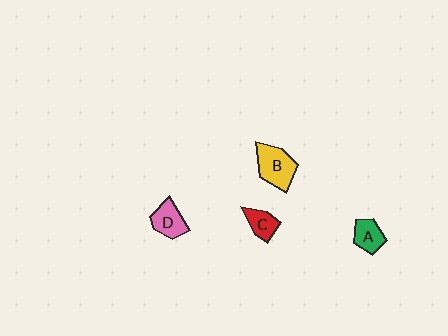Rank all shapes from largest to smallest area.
From largest to smallest: B (yellow), D (pink), A (green), C (red).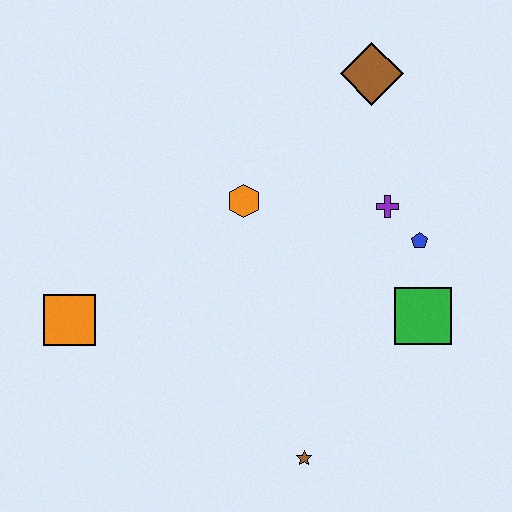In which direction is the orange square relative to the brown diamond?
The orange square is to the left of the brown diamond.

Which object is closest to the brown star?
The green square is closest to the brown star.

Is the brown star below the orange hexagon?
Yes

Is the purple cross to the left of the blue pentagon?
Yes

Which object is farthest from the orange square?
The brown diamond is farthest from the orange square.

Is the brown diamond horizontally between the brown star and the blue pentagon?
Yes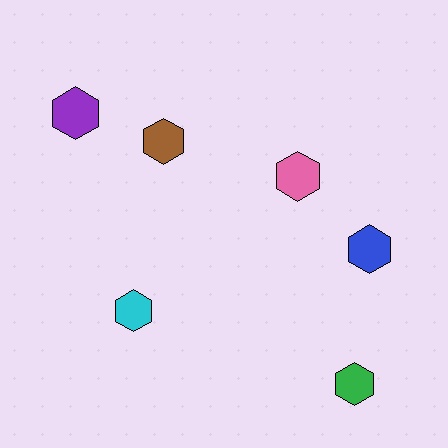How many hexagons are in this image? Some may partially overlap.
There are 6 hexagons.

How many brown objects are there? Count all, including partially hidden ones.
There is 1 brown object.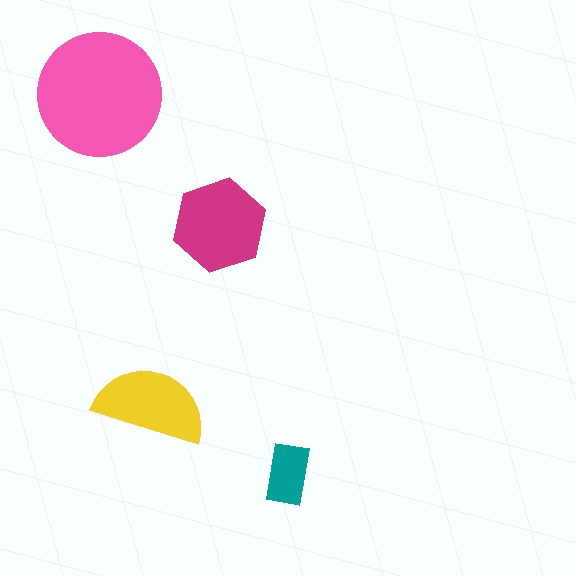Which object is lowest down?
The teal rectangle is bottommost.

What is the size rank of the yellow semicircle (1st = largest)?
3rd.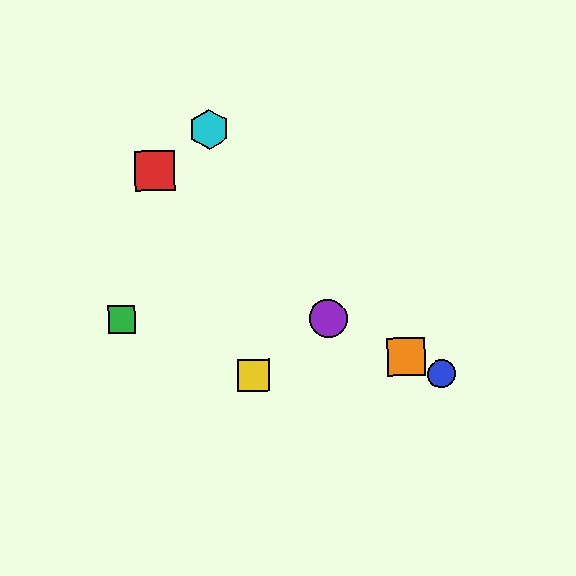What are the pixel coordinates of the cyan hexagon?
The cyan hexagon is at (209, 129).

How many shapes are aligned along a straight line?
3 shapes (the blue circle, the purple circle, the orange square) are aligned along a straight line.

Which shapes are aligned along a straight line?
The blue circle, the purple circle, the orange square are aligned along a straight line.